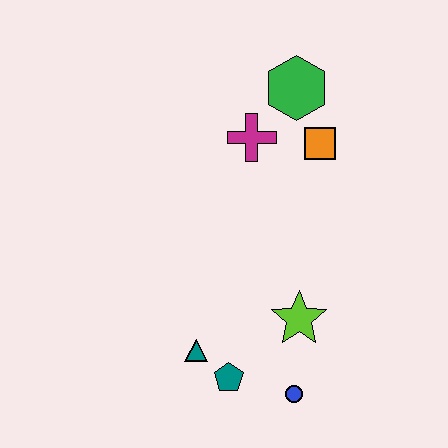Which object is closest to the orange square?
The green hexagon is closest to the orange square.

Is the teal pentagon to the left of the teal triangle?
No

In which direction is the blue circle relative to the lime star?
The blue circle is below the lime star.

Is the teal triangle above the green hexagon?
No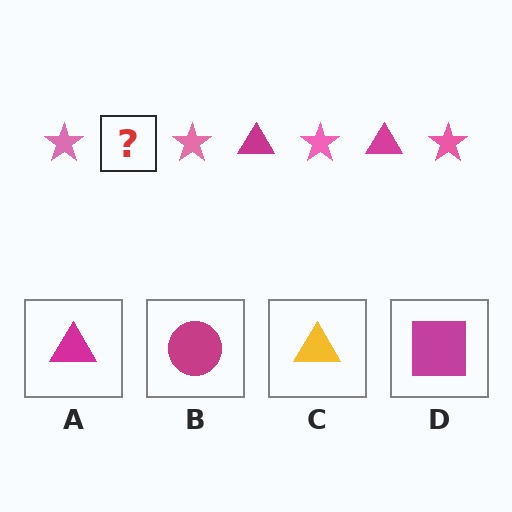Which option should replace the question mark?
Option A.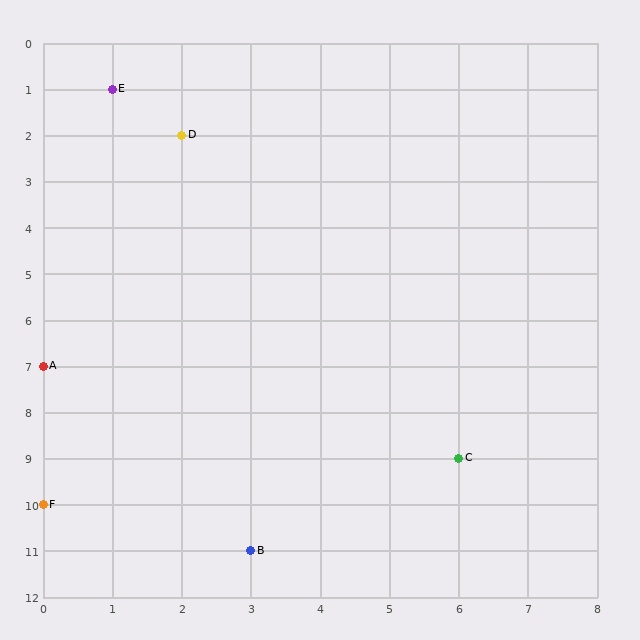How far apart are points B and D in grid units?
Points B and D are 1 column and 9 rows apart (about 9.1 grid units diagonally).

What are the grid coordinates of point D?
Point D is at grid coordinates (2, 2).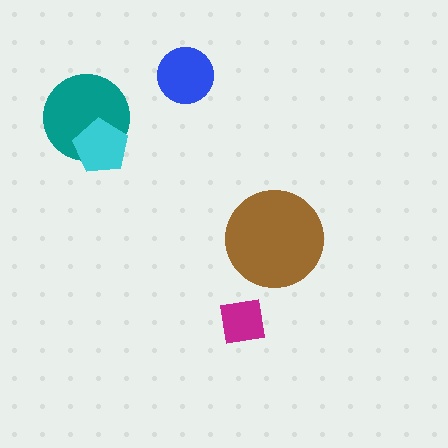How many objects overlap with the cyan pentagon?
1 object overlaps with the cyan pentagon.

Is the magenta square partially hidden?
No, no other shape covers it.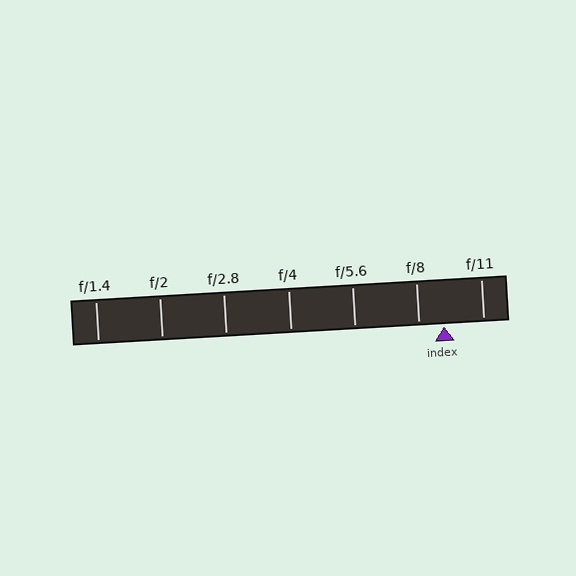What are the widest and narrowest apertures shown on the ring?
The widest aperture shown is f/1.4 and the narrowest is f/11.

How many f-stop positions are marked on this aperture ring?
There are 7 f-stop positions marked.